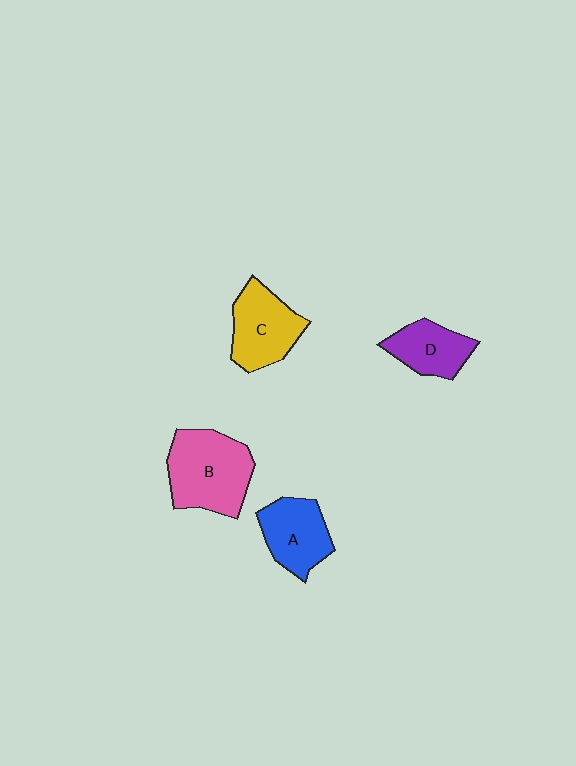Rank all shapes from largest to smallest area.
From largest to smallest: B (pink), C (yellow), A (blue), D (purple).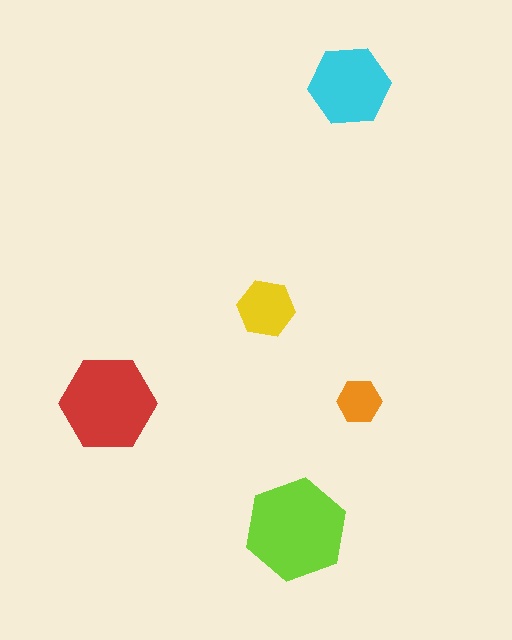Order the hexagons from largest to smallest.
the lime one, the red one, the cyan one, the yellow one, the orange one.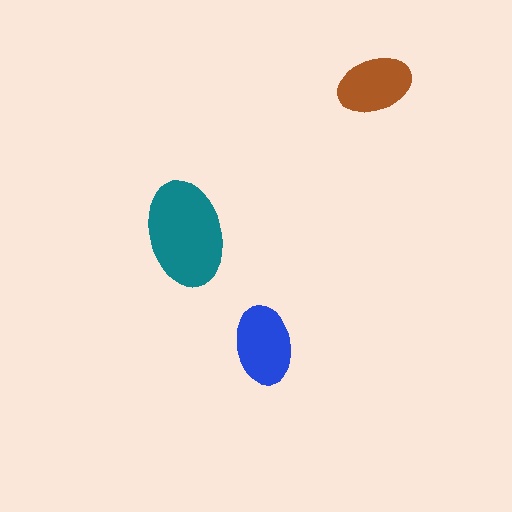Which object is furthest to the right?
The brown ellipse is rightmost.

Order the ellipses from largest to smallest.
the teal one, the blue one, the brown one.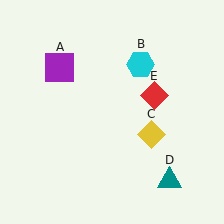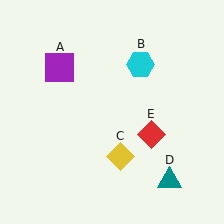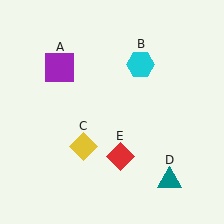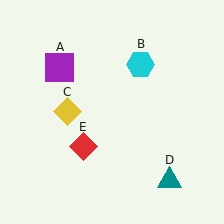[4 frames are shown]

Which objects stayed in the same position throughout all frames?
Purple square (object A) and cyan hexagon (object B) and teal triangle (object D) remained stationary.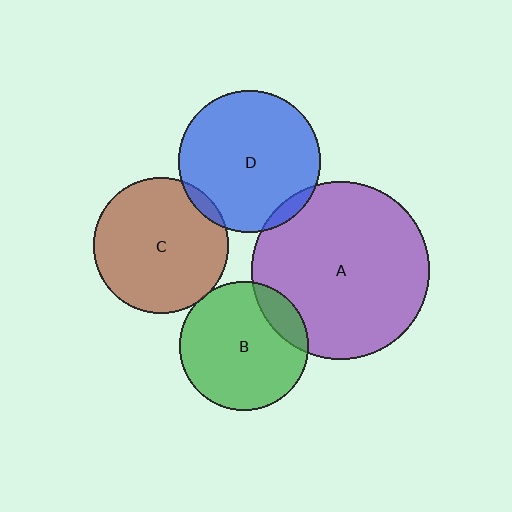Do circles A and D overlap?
Yes.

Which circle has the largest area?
Circle A (purple).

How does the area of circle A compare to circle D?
Approximately 1.6 times.